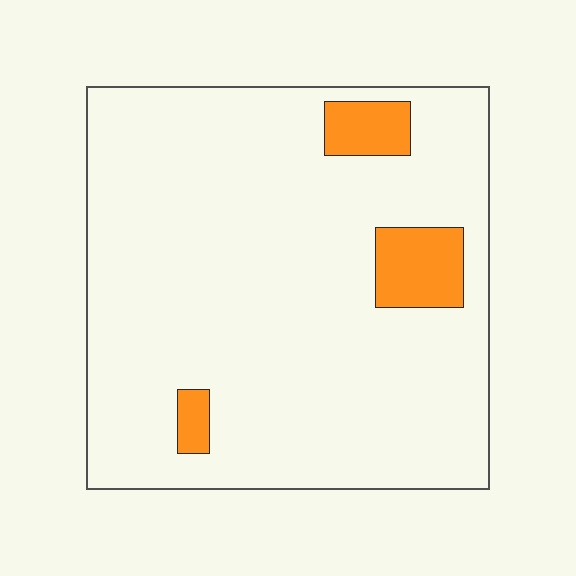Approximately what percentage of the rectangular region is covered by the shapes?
Approximately 10%.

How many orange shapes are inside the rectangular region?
3.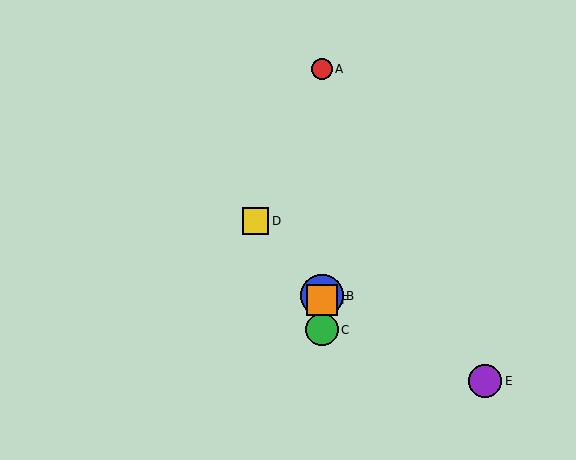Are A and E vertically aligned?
No, A is at x≈322 and E is at x≈485.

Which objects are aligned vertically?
Objects A, B, C, F are aligned vertically.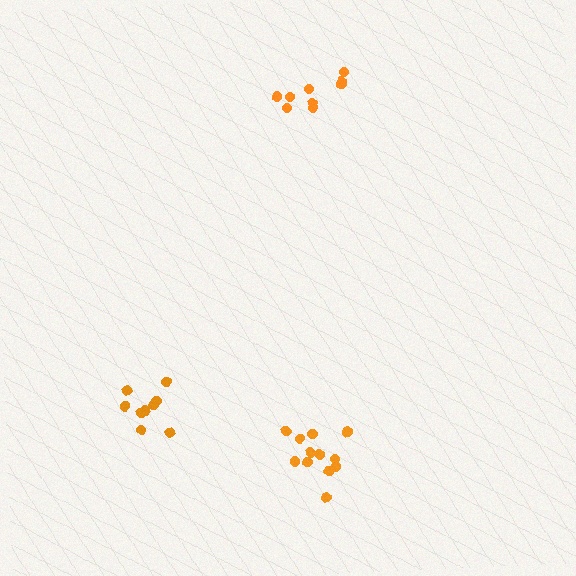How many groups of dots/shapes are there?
There are 3 groups.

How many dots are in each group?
Group 1: 9 dots, Group 2: 12 dots, Group 3: 9 dots (30 total).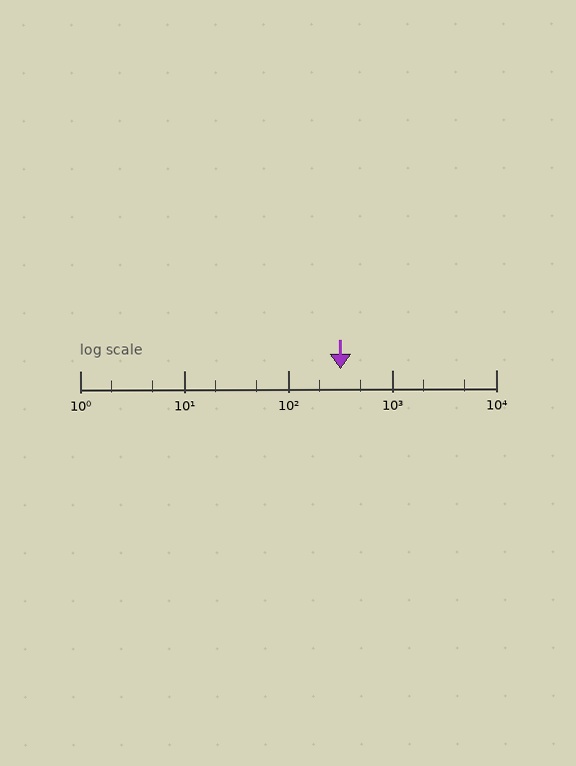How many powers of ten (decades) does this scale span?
The scale spans 4 decades, from 1 to 10000.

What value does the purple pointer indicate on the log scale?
The pointer indicates approximately 320.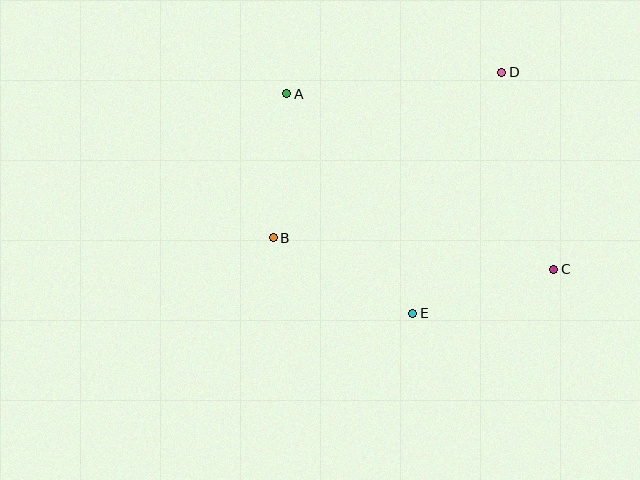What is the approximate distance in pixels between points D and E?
The distance between D and E is approximately 257 pixels.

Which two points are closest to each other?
Points A and B are closest to each other.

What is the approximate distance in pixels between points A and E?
The distance between A and E is approximately 253 pixels.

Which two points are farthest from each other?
Points A and C are farthest from each other.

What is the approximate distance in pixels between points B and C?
The distance between B and C is approximately 282 pixels.